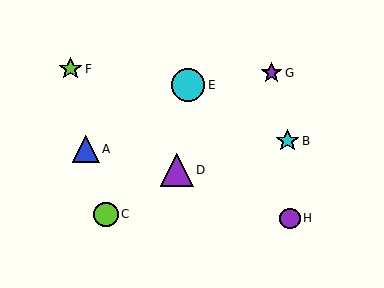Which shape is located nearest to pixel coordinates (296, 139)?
The cyan star (labeled B) at (287, 141) is nearest to that location.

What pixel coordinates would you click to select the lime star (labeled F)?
Click at (71, 69) to select the lime star F.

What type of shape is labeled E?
Shape E is a cyan circle.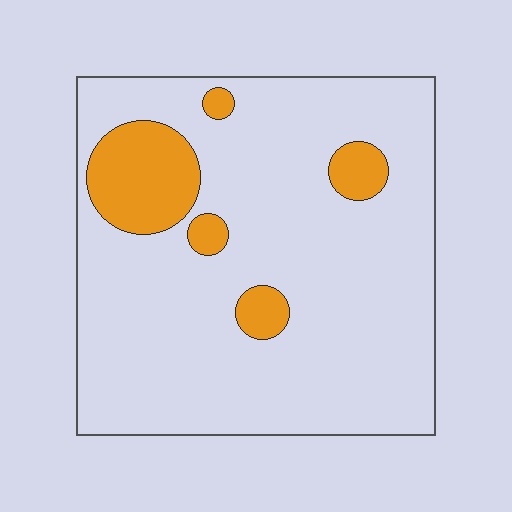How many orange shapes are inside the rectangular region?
5.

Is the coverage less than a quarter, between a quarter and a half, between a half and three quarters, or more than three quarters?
Less than a quarter.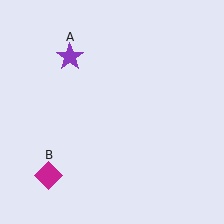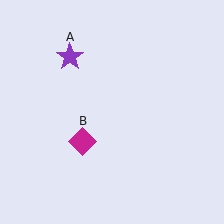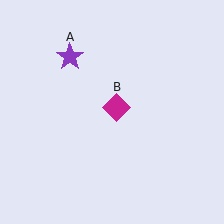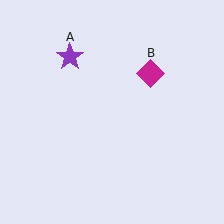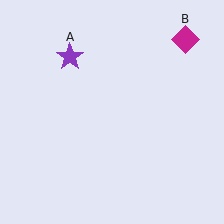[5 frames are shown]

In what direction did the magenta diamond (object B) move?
The magenta diamond (object B) moved up and to the right.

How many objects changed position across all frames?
1 object changed position: magenta diamond (object B).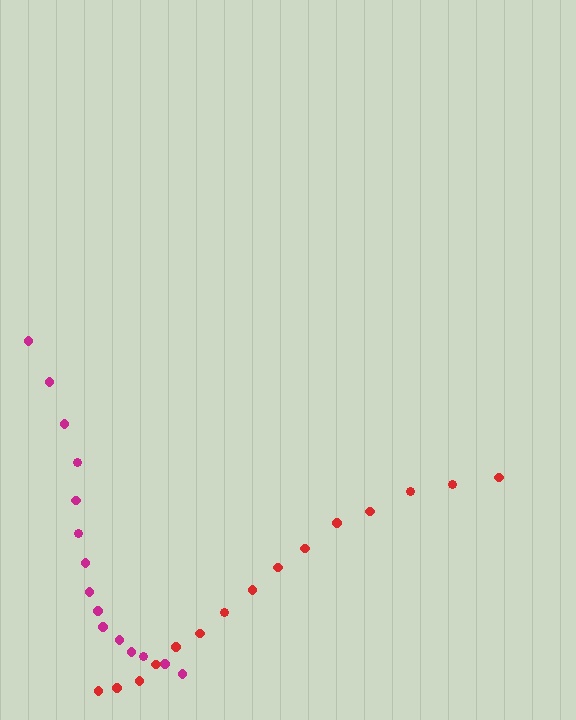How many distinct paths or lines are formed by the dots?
There are 2 distinct paths.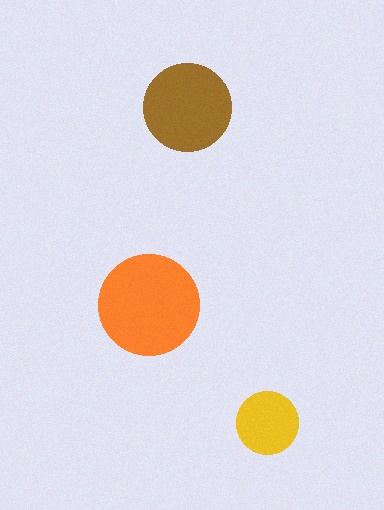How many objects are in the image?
There are 3 objects in the image.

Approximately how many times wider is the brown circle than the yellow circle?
About 1.5 times wider.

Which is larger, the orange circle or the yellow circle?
The orange one.